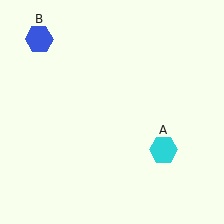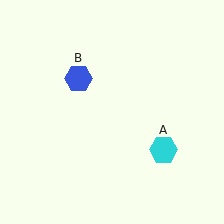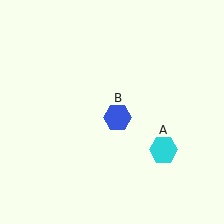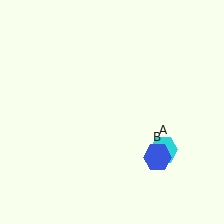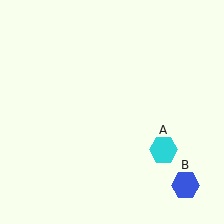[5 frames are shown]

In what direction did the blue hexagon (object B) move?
The blue hexagon (object B) moved down and to the right.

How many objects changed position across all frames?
1 object changed position: blue hexagon (object B).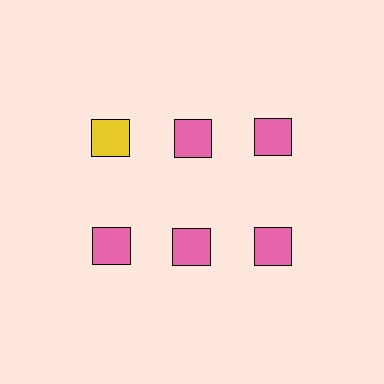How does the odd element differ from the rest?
It has a different color: yellow instead of pink.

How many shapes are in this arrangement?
There are 6 shapes arranged in a grid pattern.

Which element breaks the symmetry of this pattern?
The yellow square in the top row, leftmost column breaks the symmetry. All other shapes are pink squares.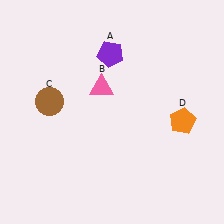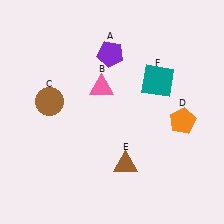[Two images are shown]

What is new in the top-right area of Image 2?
A teal square (F) was added in the top-right area of Image 2.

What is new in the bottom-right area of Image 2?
A brown triangle (E) was added in the bottom-right area of Image 2.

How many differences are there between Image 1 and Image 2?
There are 2 differences between the two images.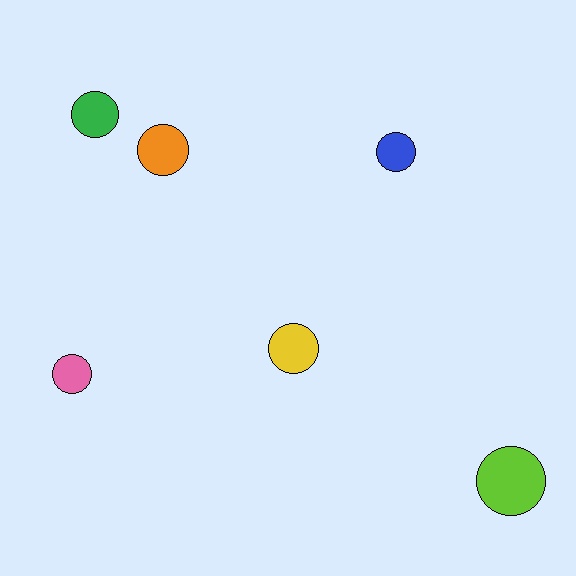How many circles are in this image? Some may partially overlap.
There are 6 circles.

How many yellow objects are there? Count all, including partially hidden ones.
There is 1 yellow object.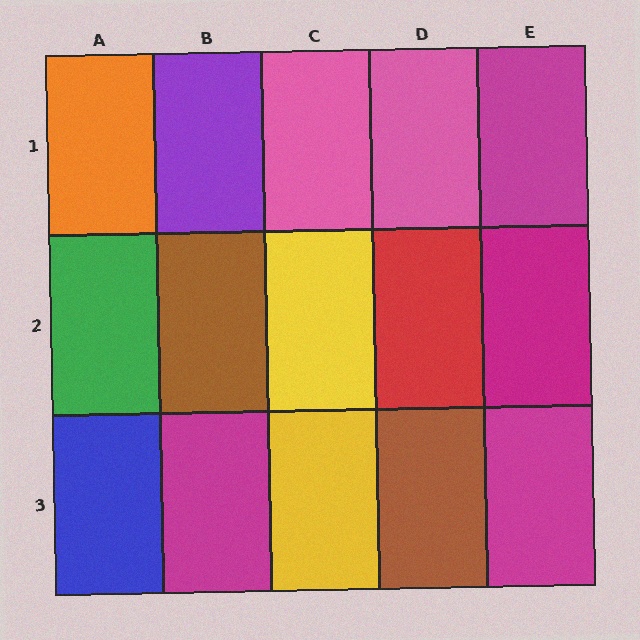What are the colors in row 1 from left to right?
Orange, purple, pink, pink, magenta.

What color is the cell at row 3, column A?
Blue.